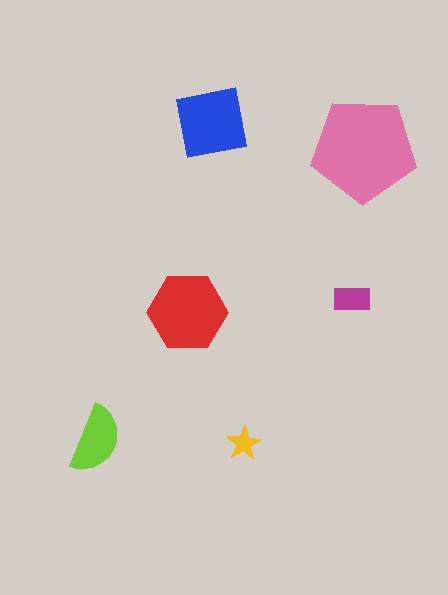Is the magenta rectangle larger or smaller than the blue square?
Smaller.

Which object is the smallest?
The yellow star.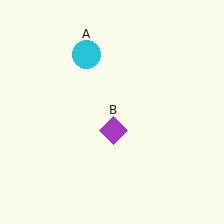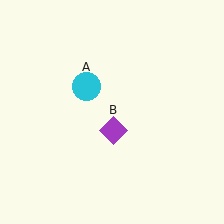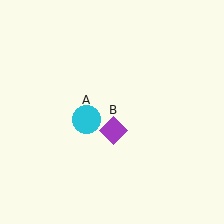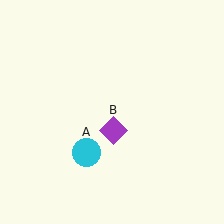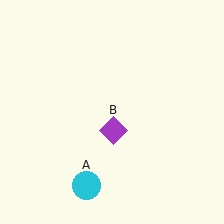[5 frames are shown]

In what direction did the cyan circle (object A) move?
The cyan circle (object A) moved down.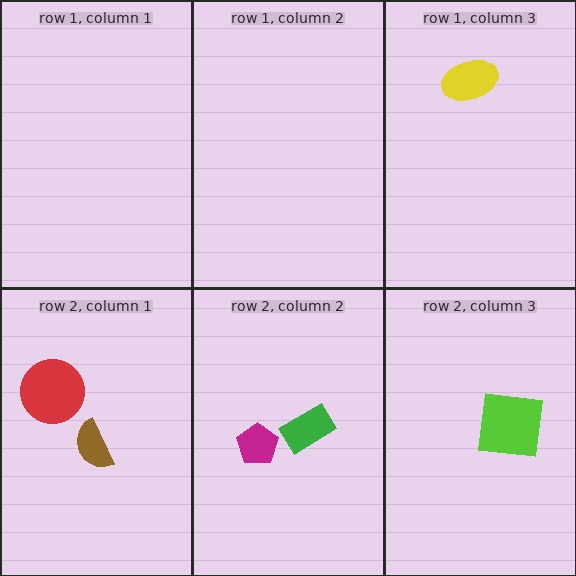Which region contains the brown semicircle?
The row 2, column 1 region.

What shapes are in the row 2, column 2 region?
The green rectangle, the magenta pentagon.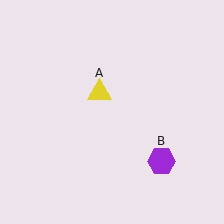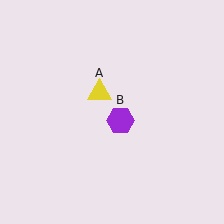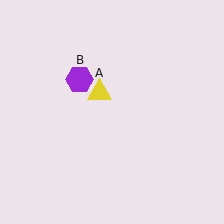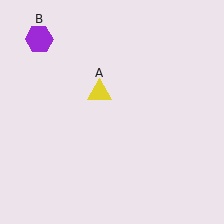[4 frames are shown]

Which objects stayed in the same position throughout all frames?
Yellow triangle (object A) remained stationary.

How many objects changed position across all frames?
1 object changed position: purple hexagon (object B).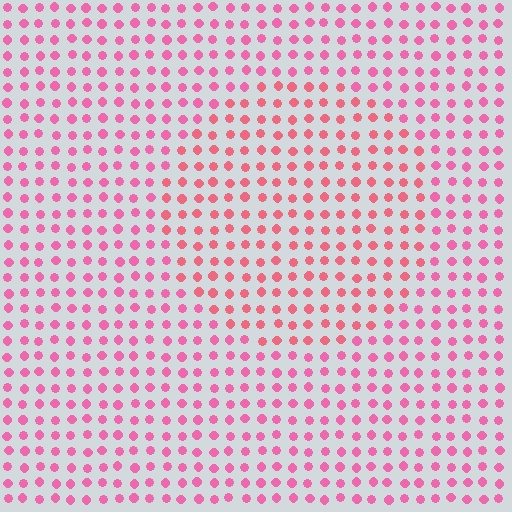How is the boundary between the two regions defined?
The boundary is defined purely by a slight shift in hue (about 20 degrees). Spacing, size, and orientation are identical on both sides.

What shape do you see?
I see a circle.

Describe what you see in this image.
The image is filled with small pink elements in a uniform arrangement. A circle-shaped region is visible where the elements are tinted to a slightly different hue, forming a subtle color boundary.